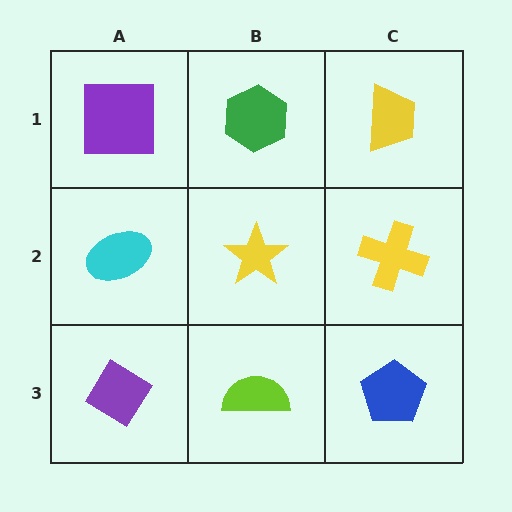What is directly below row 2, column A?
A purple diamond.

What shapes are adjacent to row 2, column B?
A green hexagon (row 1, column B), a lime semicircle (row 3, column B), a cyan ellipse (row 2, column A), a yellow cross (row 2, column C).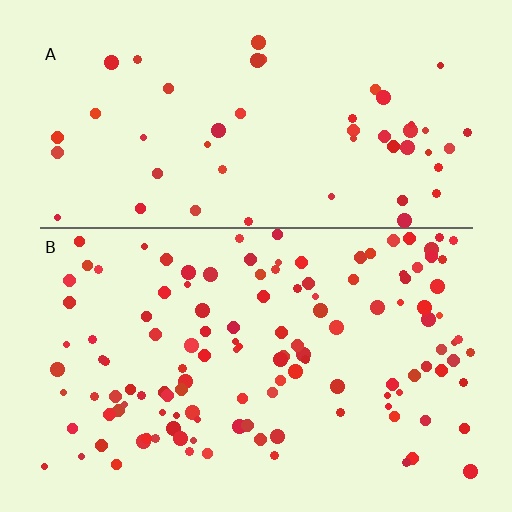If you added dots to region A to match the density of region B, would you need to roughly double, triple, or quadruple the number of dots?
Approximately double.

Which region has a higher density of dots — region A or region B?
B (the bottom).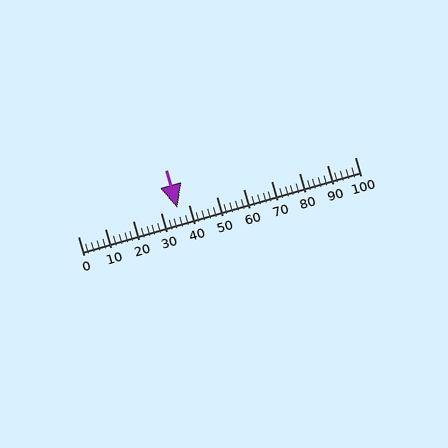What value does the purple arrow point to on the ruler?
The purple arrow points to approximately 36.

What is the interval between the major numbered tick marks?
The major tick marks are spaced 10 units apart.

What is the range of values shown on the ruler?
The ruler shows values from 0 to 100.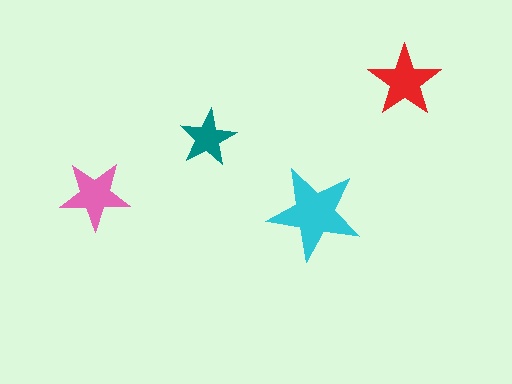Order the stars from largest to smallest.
the cyan one, the red one, the pink one, the teal one.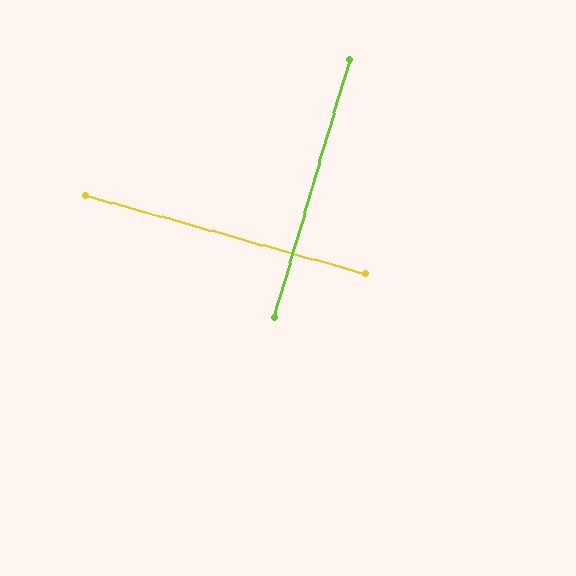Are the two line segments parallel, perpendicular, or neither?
Perpendicular — they meet at approximately 89°.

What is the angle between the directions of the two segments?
Approximately 89 degrees.